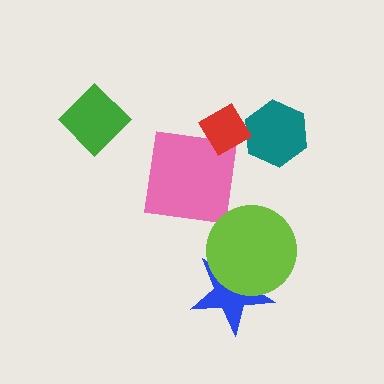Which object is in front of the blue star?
The lime circle is in front of the blue star.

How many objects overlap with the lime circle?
1 object overlaps with the lime circle.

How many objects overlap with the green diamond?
0 objects overlap with the green diamond.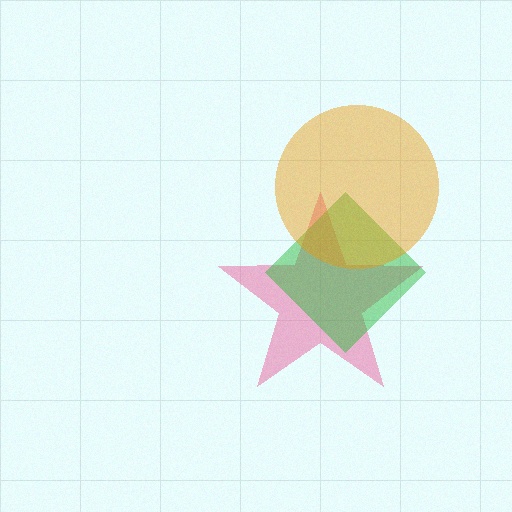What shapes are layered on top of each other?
The layered shapes are: a pink star, a green diamond, an orange circle.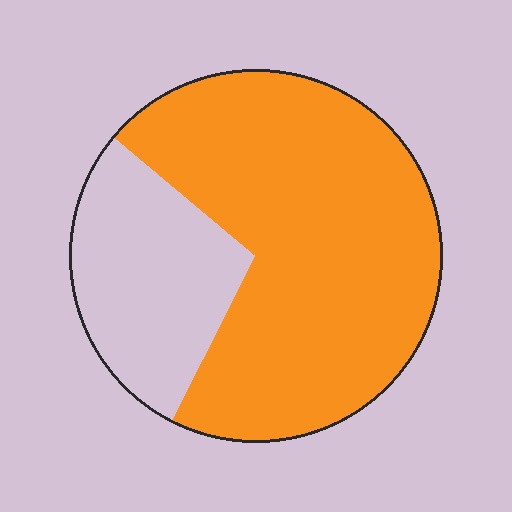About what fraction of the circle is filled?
About three quarters (3/4).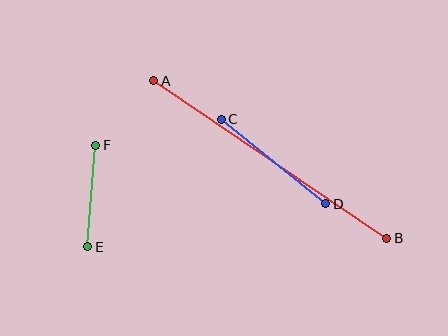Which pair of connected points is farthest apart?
Points A and B are farthest apart.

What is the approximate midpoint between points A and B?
The midpoint is at approximately (270, 160) pixels.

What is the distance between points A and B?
The distance is approximately 281 pixels.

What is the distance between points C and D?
The distance is approximately 135 pixels.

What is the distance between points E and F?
The distance is approximately 102 pixels.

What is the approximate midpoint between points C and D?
The midpoint is at approximately (273, 162) pixels.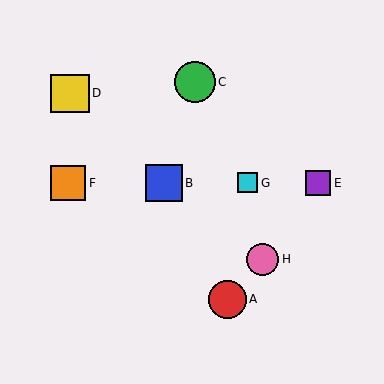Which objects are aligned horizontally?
Objects B, E, F, G are aligned horizontally.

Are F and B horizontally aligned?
Yes, both are at y≈183.